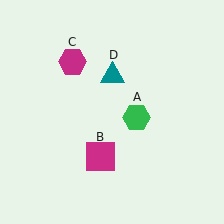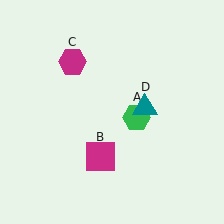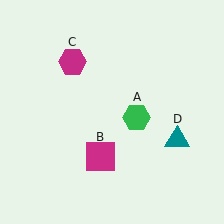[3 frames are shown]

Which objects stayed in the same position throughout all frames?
Green hexagon (object A) and magenta square (object B) and magenta hexagon (object C) remained stationary.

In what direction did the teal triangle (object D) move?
The teal triangle (object D) moved down and to the right.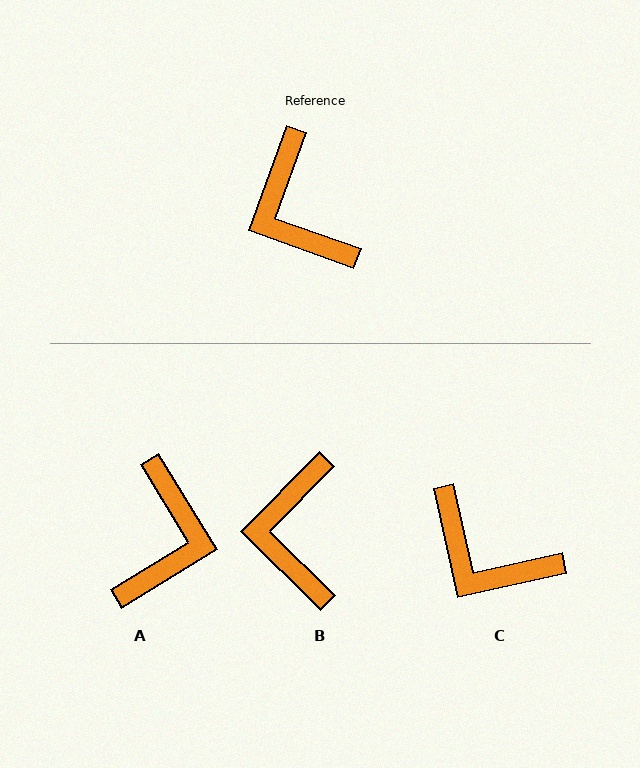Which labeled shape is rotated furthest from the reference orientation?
A, about 141 degrees away.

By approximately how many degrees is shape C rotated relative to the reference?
Approximately 32 degrees counter-clockwise.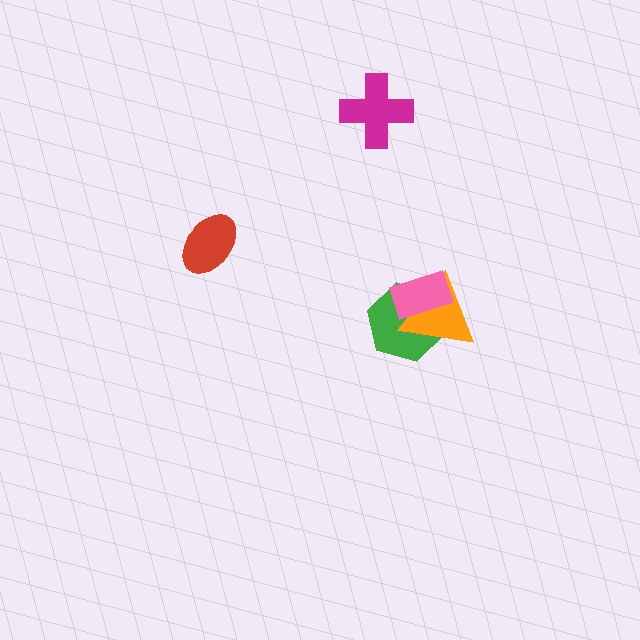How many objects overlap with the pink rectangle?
2 objects overlap with the pink rectangle.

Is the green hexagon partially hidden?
Yes, it is partially covered by another shape.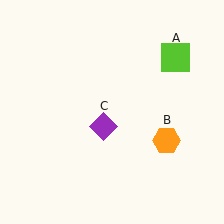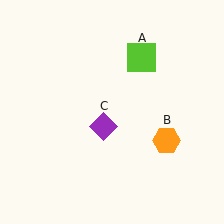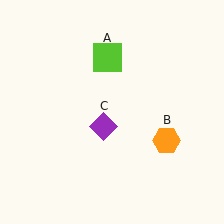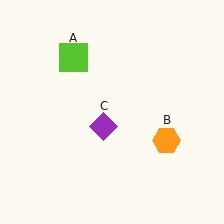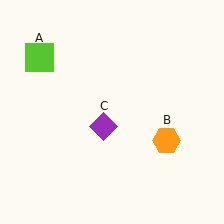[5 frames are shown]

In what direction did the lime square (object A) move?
The lime square (object A) moved left.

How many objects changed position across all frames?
1 object changed position: lime square (object A).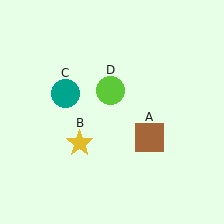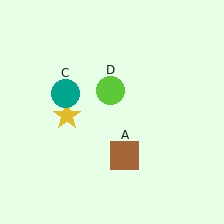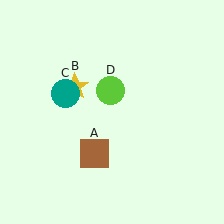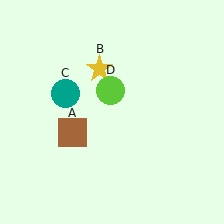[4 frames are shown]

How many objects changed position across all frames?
2 objects changed position: brown square (object A), yellow star (object B).